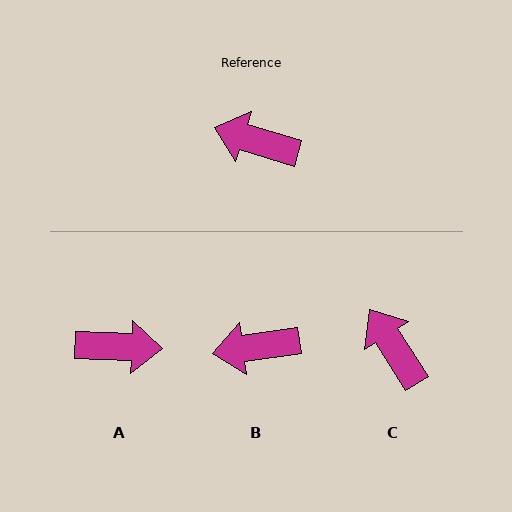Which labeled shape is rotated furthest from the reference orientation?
A, about 165 degrees away.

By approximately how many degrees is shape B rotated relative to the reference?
Approximately 26 degrees counter-clockwise.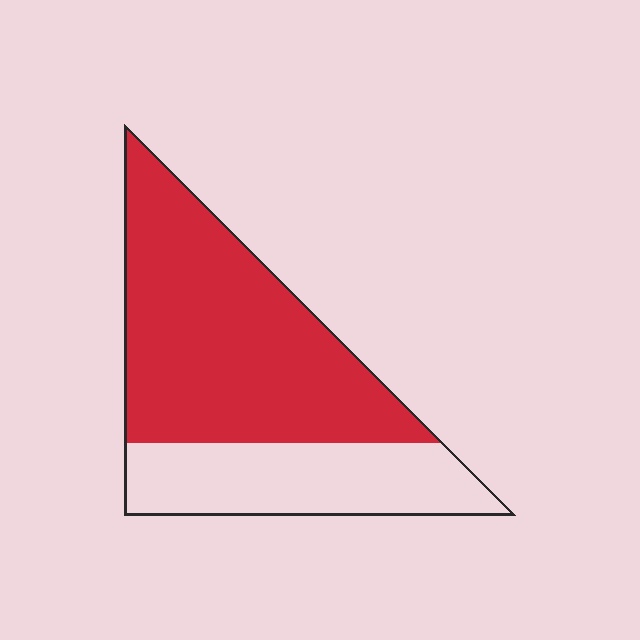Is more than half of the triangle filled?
Yes.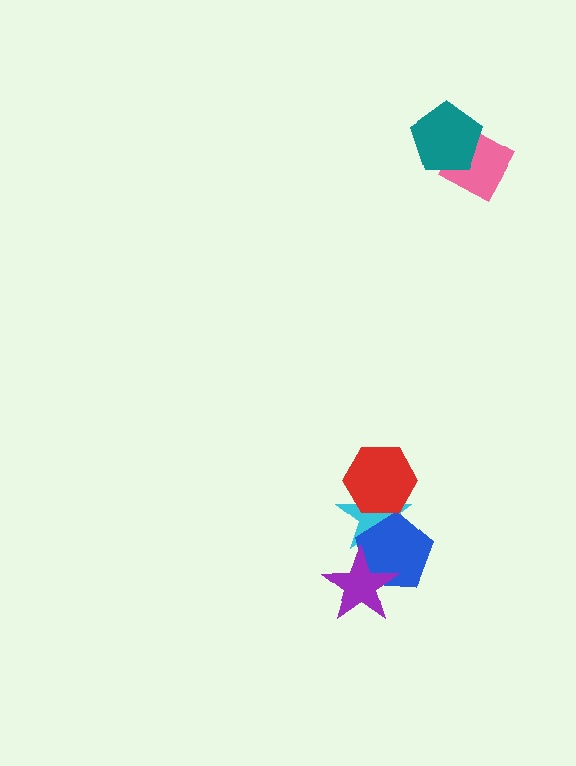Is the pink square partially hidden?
Yes, it is partially covered by another shape.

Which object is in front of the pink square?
The teal pentagon is in front of the pink square.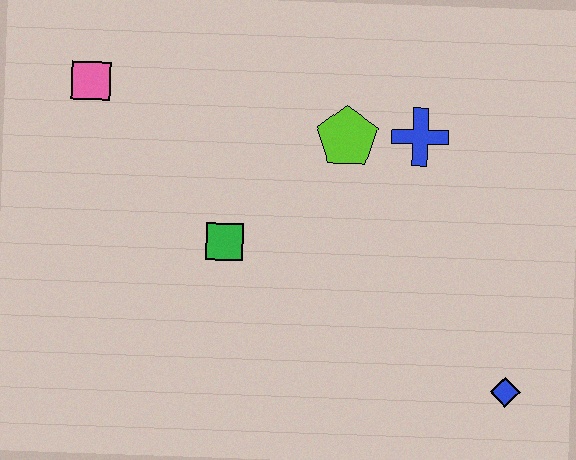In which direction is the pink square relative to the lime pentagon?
The pink square is to the left of the lime pentagon.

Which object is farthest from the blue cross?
The pink square is farthest from the blue cross.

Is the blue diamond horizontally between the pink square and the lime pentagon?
No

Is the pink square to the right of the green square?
No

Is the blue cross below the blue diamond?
No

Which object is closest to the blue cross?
The lime pentagon is closest to the blue cross.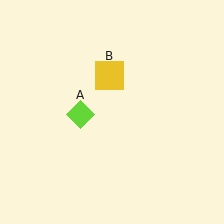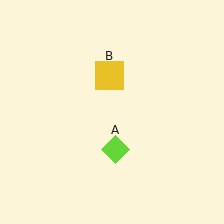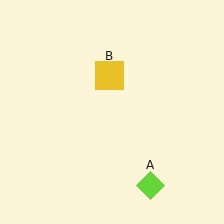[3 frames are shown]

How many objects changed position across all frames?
1 object changed position: lime diamond (object A).